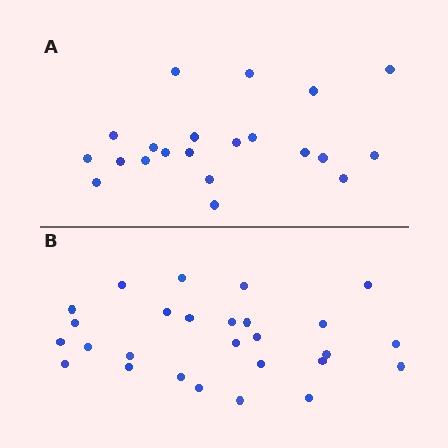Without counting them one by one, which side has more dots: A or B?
Region B (the bottom region) has more dots.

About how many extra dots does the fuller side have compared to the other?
Region B has about 6 more dots than region A.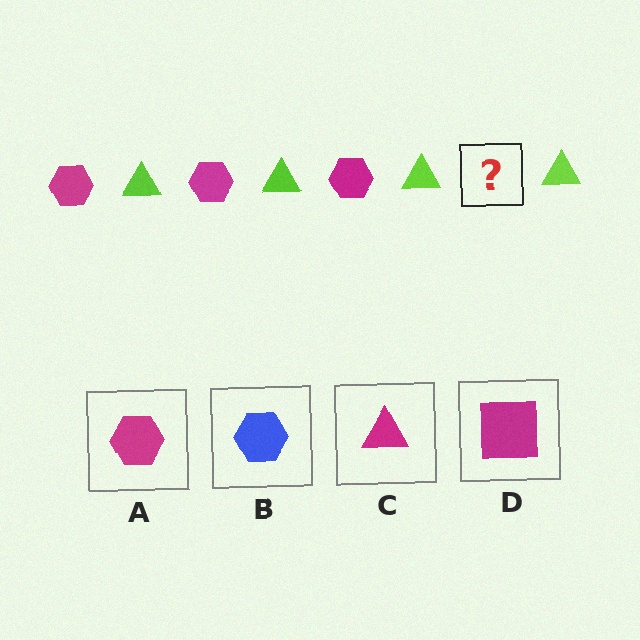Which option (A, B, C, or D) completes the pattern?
A.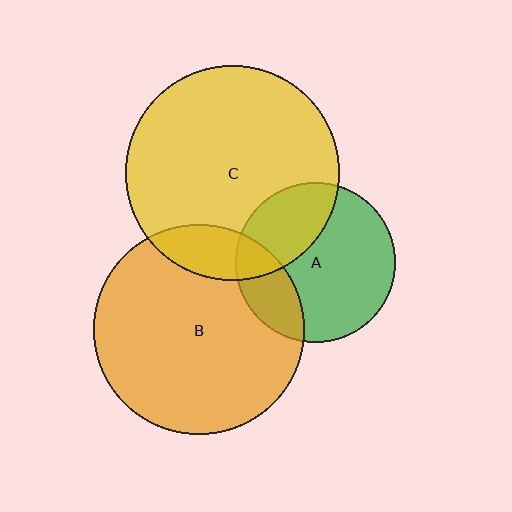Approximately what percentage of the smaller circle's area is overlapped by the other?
Approximately 15%.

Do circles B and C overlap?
Yes.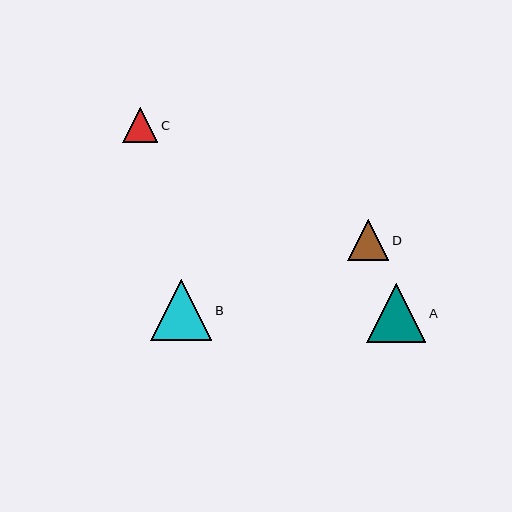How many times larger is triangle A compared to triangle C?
Triangle A is approximately 1.7 times the size of triangle C.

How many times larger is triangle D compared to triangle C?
Triangle D is approximately 1.2 times the size of triangle C.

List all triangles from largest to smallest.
From largest to smallest: B, A, D, C.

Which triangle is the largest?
Triangle B is the largest with a size of approximately 61 pixels.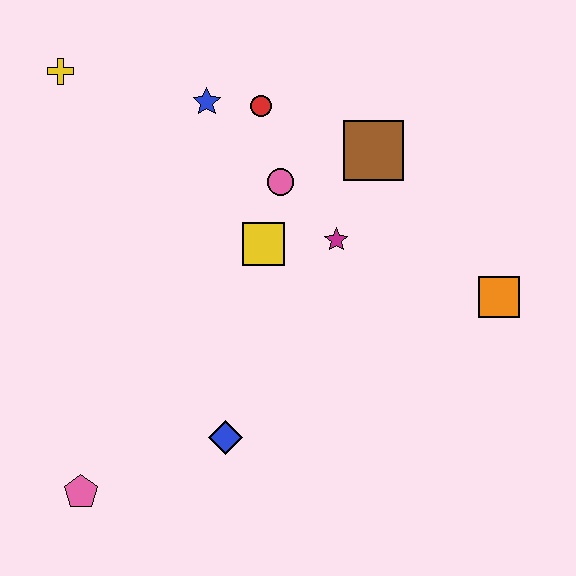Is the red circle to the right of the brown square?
No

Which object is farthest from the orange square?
The yellow cross is farthest from the orange square.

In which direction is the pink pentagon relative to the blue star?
The pink pentagon is below the blue star.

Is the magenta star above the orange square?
Yes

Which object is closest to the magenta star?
The yellow square is closest to the magenta star.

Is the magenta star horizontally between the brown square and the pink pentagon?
Yes